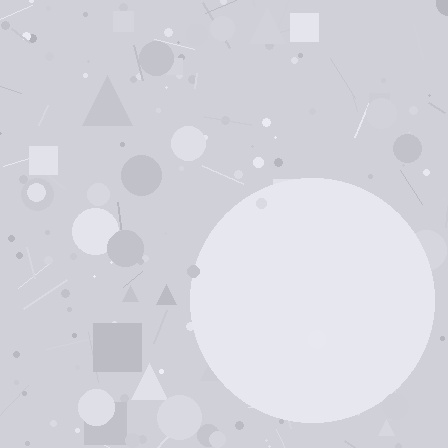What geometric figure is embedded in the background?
A circle is embedded in the background.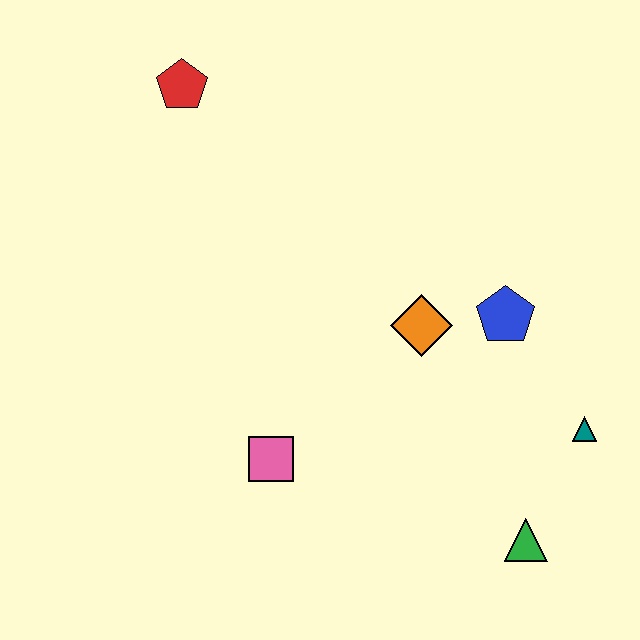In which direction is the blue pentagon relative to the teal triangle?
The blue pentagon is above the teal triangle.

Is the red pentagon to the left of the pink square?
Yes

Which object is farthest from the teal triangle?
The red pentagon is farthest from the teal triangle.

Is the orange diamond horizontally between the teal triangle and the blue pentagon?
No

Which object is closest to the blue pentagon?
The orange diamond is closest to the blue pentagon.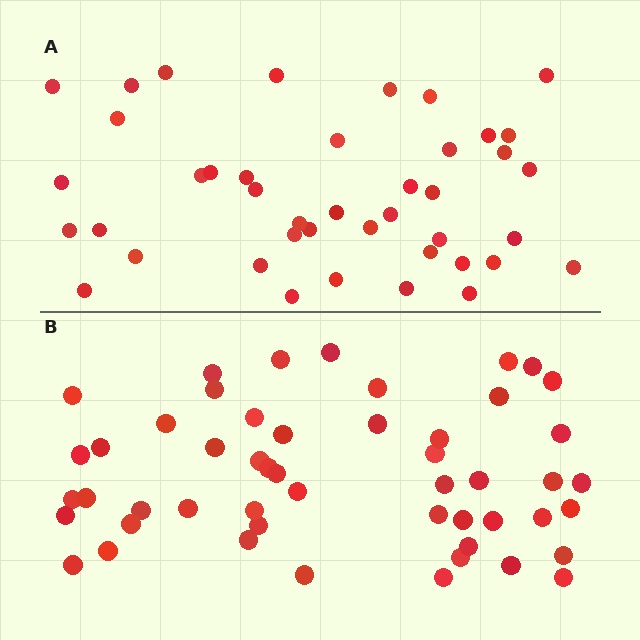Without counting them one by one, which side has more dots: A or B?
Region B (the bottom region) has more dots.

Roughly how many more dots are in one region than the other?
Region B has roughly 8 or so more dots than region A.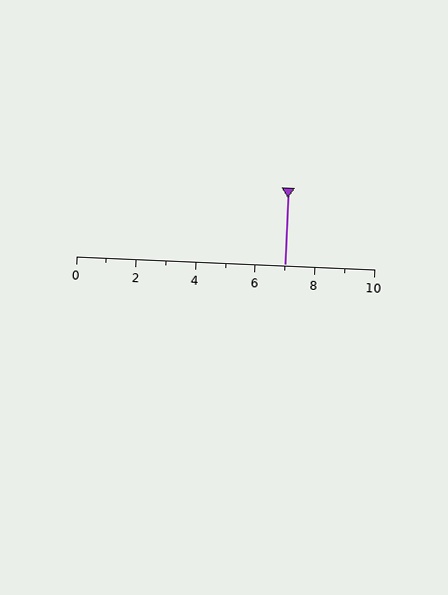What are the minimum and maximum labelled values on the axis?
The axis runs from 0 to 10.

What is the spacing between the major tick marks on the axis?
The major ticks are spaced 2 apart.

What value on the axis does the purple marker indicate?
The marker indicates approximately 7.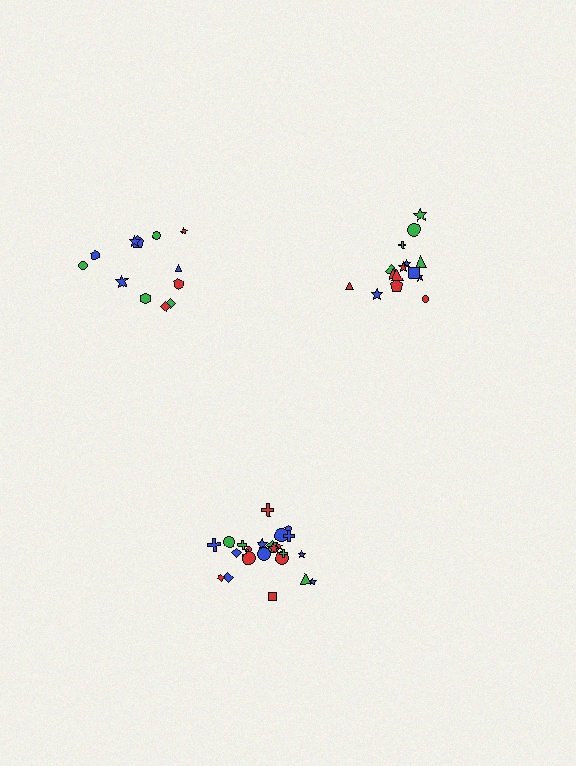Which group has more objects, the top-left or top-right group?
The top-right group.